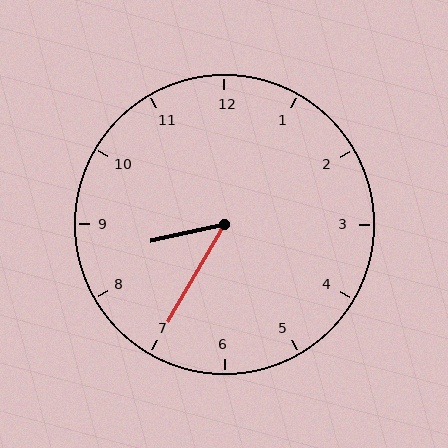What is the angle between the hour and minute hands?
Approximately 48 degrees.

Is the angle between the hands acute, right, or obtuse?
It is acute.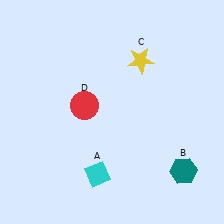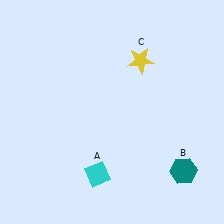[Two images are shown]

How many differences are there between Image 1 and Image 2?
There is 1 difference between the two images.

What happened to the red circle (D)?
The red circle (D) was removed in Image 2. It was in the top-left area of Image 1.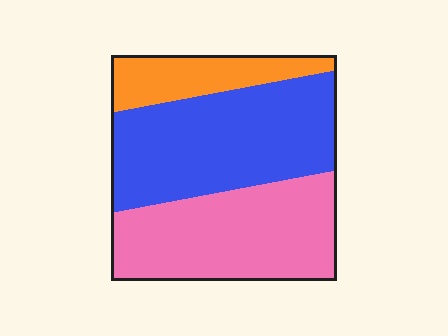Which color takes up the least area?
Orange, at roughly 15%.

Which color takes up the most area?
Blue, at roughly 45%.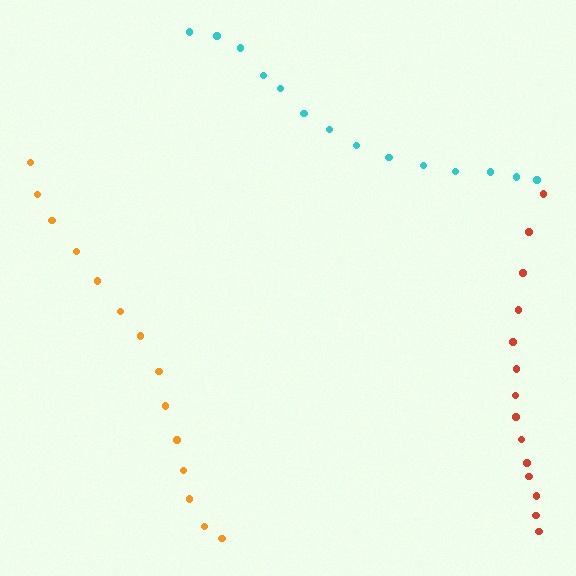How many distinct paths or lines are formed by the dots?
There are 3 distinct paths.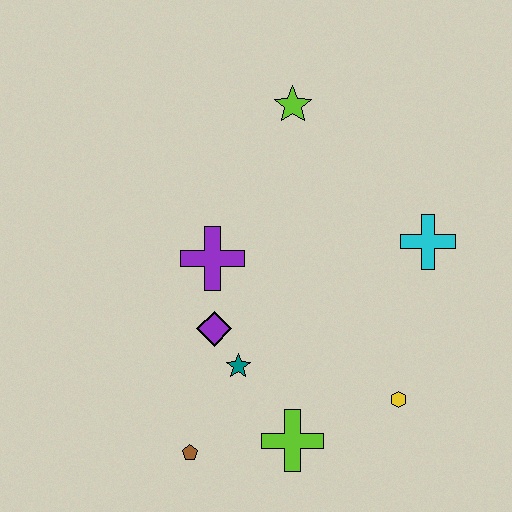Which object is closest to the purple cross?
The purple diamond is closest to the purple cross.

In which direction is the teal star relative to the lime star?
The teal star is below the lime star.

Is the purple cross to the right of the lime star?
No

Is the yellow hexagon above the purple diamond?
No